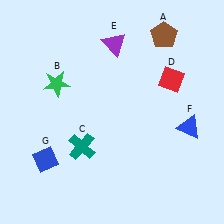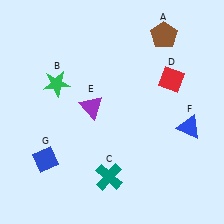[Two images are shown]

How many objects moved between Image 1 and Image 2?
2 objects moved between the two images.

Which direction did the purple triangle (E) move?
The purple triangle (E) moved down.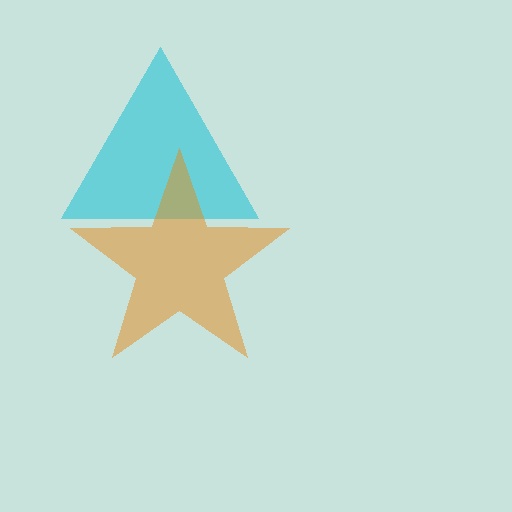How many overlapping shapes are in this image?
There are 2 overlapping shapes in the image.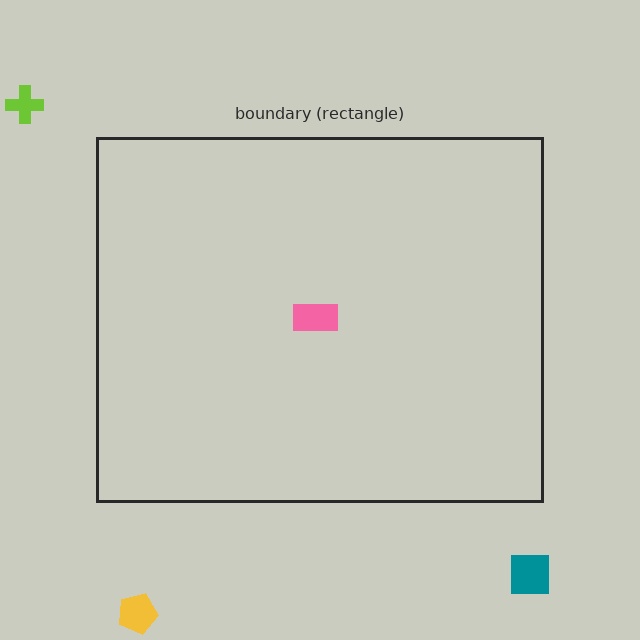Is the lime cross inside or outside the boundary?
Outside.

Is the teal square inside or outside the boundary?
Outside.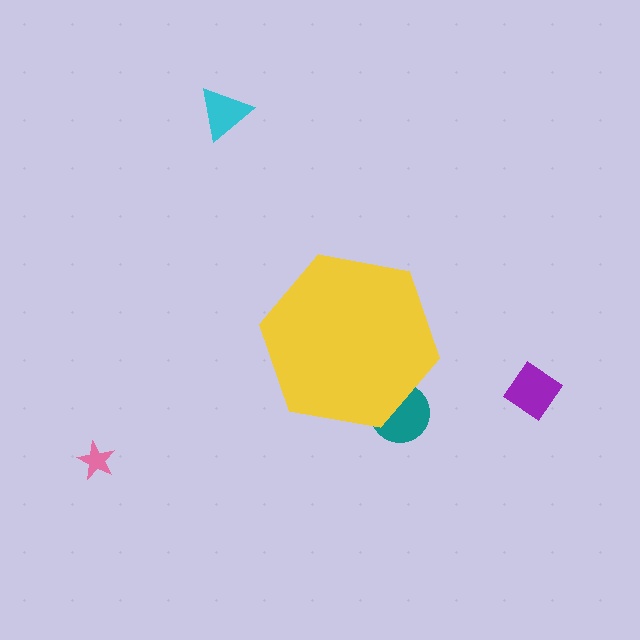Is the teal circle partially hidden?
Yes, the teal circle is partially hidden behind the yellow hexagon.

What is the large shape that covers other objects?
A yellow hexagon.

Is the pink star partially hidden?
No, the pink star is fully visible.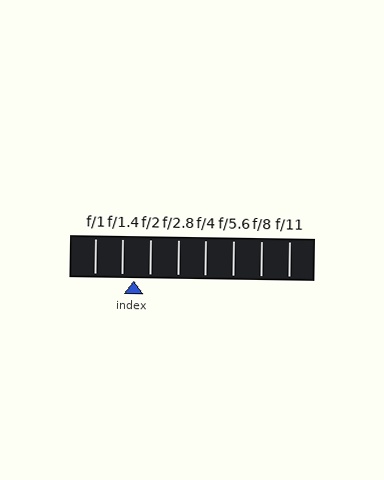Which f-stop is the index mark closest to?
The index mark is closest to f/1.4.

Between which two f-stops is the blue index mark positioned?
The index mark is between f/1.4 and f/2.